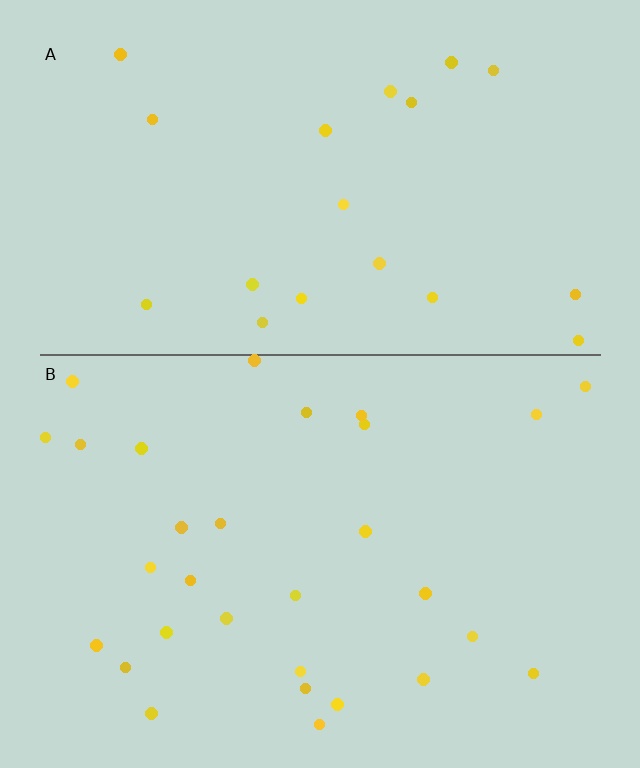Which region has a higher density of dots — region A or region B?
B (the bottom).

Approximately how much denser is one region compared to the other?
Approximately 1.5× — region B over region A.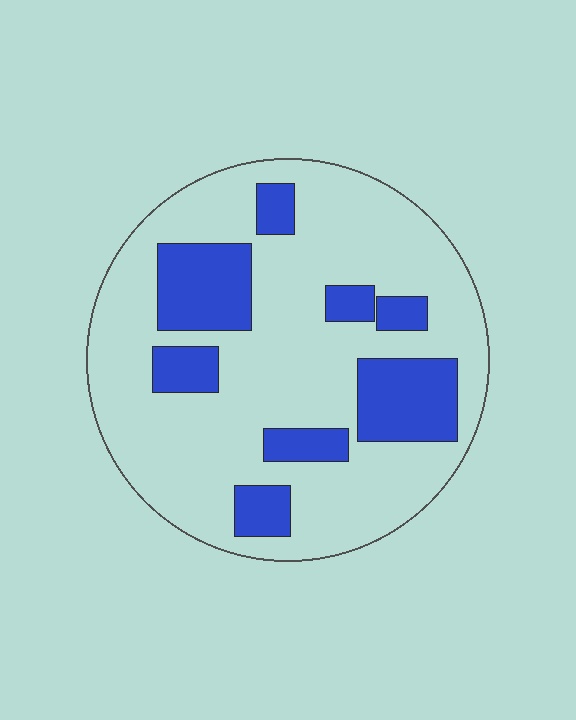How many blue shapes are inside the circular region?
8.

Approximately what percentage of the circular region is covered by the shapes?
Approximately 25%.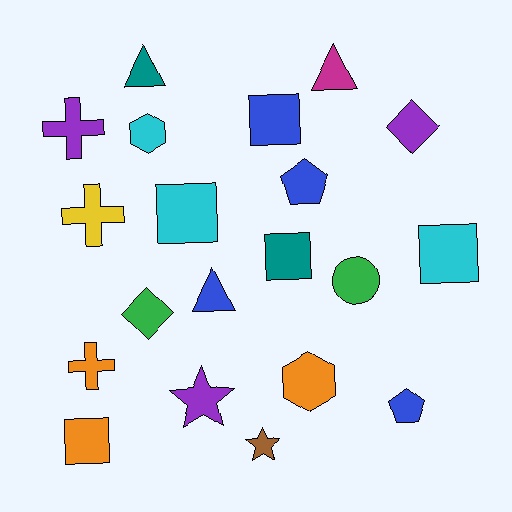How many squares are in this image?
There are 5 squares.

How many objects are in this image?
There are 20 objects.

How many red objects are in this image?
There are no red objects.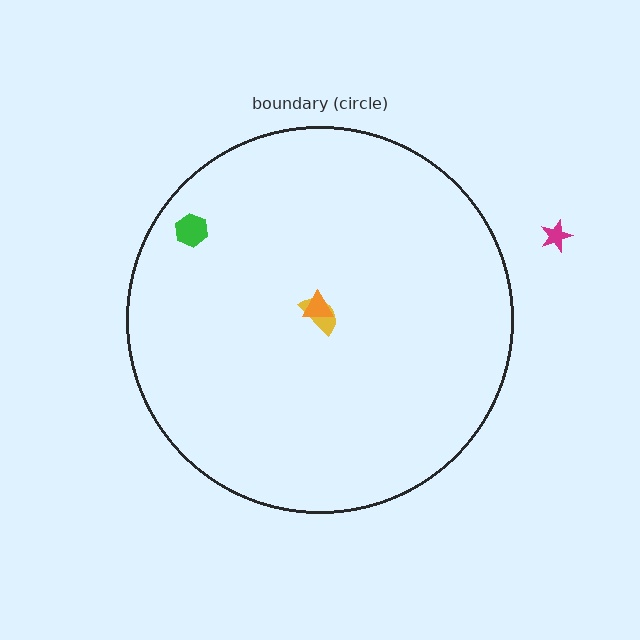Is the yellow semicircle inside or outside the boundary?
Inside.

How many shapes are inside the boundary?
3 inside, 1 outside.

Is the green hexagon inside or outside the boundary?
Inside.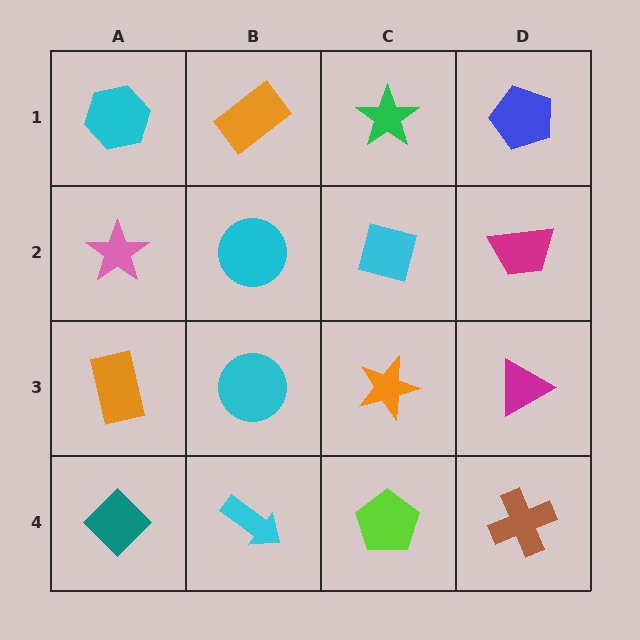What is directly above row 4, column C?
An orange star.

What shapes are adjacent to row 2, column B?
An orange rectangle (row 1, column B), a cyan circle (row 3, column B), a pink star (row 2, column A), a cyan diamond (row 2, column C).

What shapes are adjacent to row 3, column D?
A magenta trapezoid (row 2, column D), a brown cross (row 4, column D), an orange star (row 3, column C).